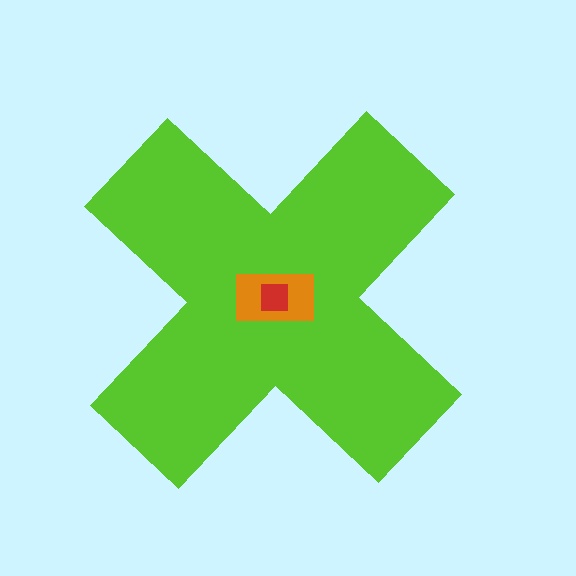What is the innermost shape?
The red square.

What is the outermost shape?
The lime cross.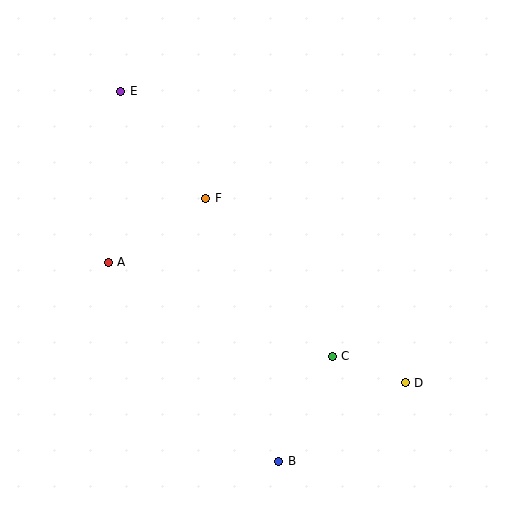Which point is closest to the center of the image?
Point F at (206, 198) is closest to the center.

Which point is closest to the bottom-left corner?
Point A is closest to the bottom-left corner.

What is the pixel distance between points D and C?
The distance between D and C is 77 pixels.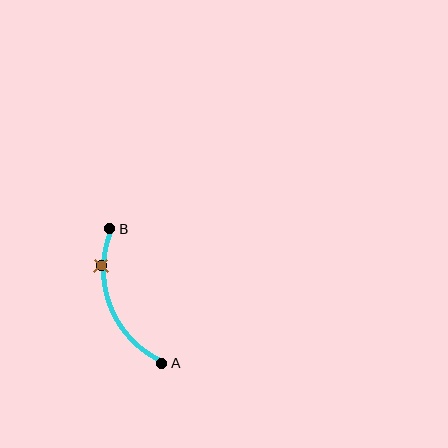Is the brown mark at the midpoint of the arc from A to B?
No. The brown mark lies on the arc but is closer to endpoint B. The arc midpoint would be at the point on the curve equidistant along the arc from both A and B.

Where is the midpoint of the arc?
The arc midpoint is the point on the curve farthest from the straight line joining A and B. It sits to the left of that line.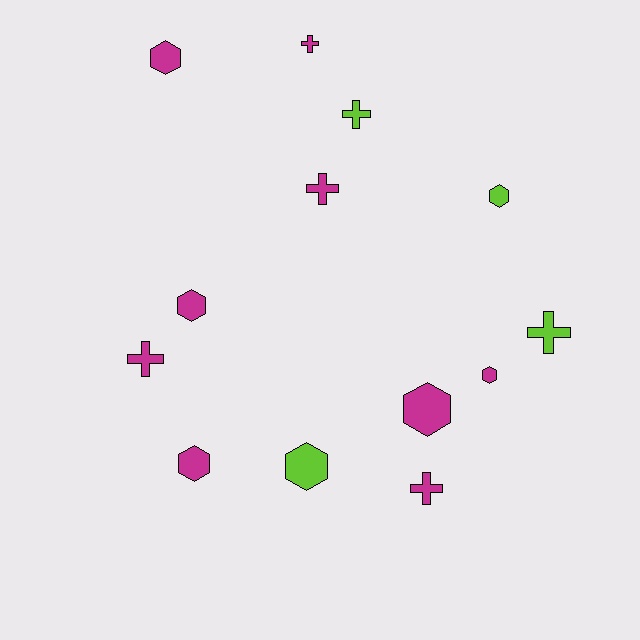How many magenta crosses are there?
There are 4 magenta crosses.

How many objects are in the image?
There are 13 objects.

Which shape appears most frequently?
Hexagon, with 7 objects.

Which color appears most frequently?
Magenta, with 9 objects.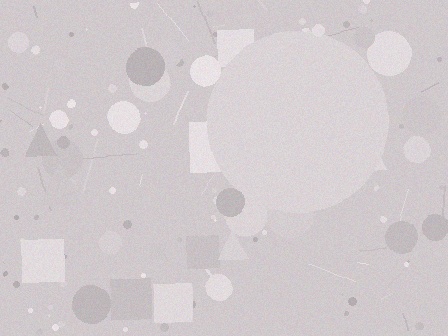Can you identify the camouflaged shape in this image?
The camouflaged shape is a circle.